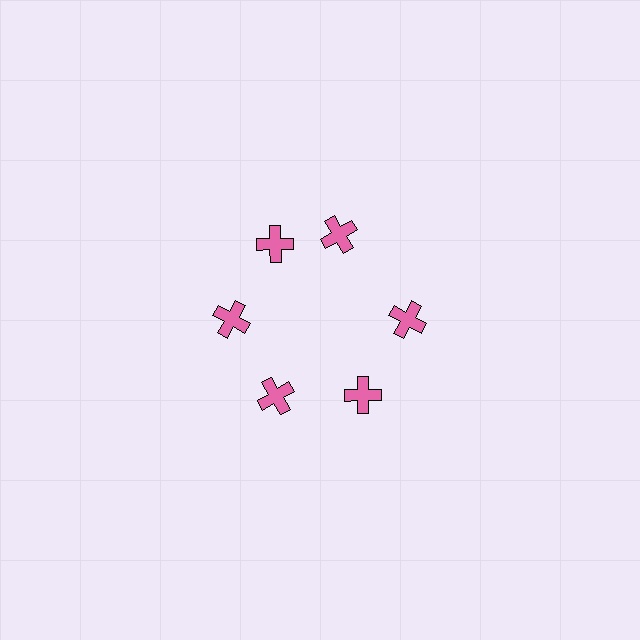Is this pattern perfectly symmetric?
No. The 6 pink crosses are arranged in a ring, but one element near the 1 o'clock position is rotated out of alignment along the ring, breaking the 6-fold rotational symmetry.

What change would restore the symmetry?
The symmetry would be restored by rotating it back into even spacing with its neighbors so that all 6 crosses sit at equal angles and equal distance from the center.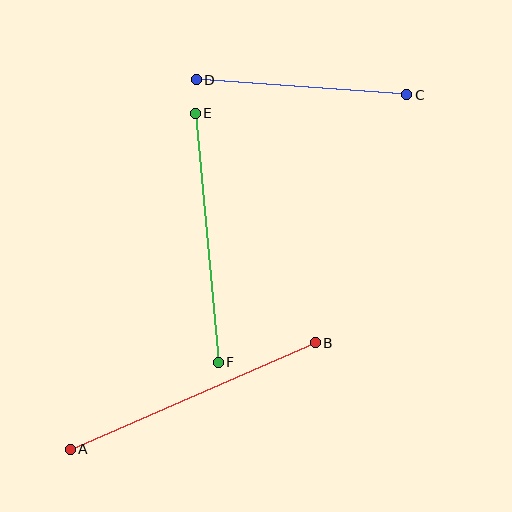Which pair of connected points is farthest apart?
Points A and B are farthest apart.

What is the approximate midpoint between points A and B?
The midpoint is at approximately (193, 396) pixels.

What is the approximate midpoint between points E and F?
The midpoint is at approximately (207, 238) pixels.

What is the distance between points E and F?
The distance is approximately 250 pixels.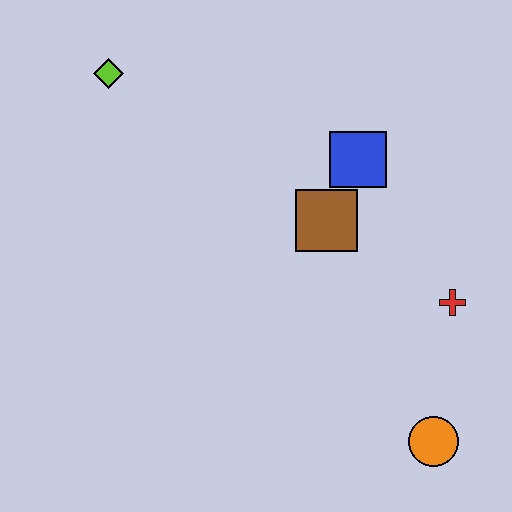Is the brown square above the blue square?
No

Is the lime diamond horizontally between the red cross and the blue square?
No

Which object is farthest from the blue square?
The orange circle is farthest from the blue square.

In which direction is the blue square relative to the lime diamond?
The blue square is to the right of the lime diamond.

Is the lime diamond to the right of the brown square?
No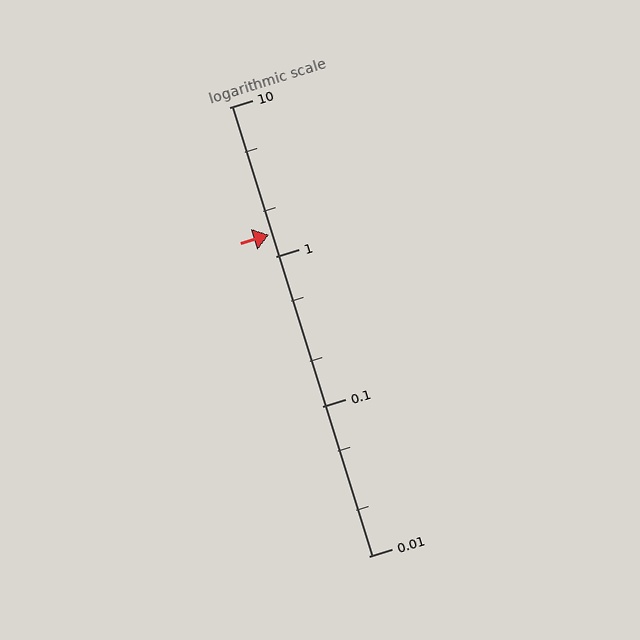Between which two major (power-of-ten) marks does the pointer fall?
The pointer is between 1 and 10.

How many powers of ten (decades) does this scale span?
The scale spans 3 decades, from 0.01 to 10.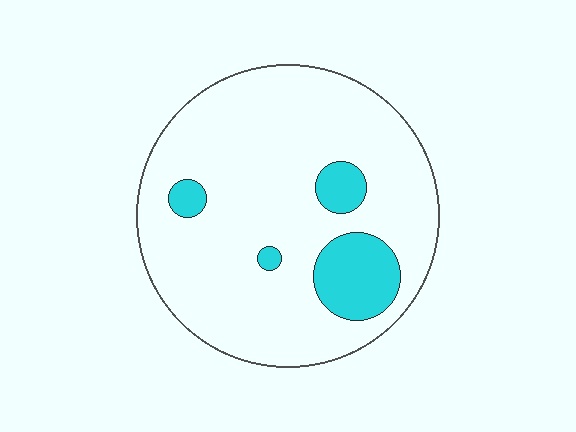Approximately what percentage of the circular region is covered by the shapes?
Approximately 15%.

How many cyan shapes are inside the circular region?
4.